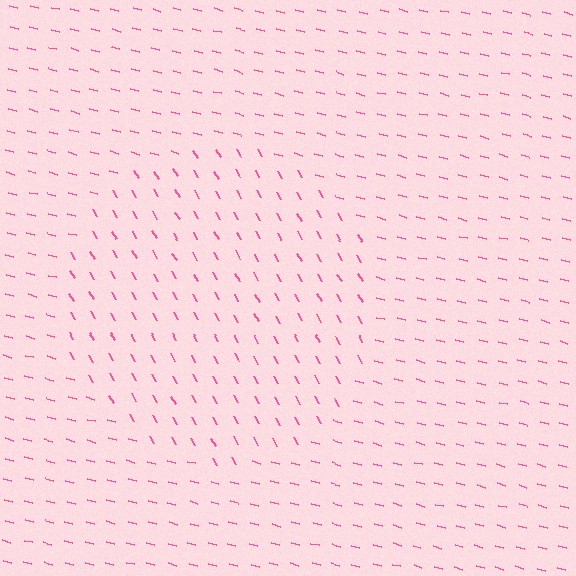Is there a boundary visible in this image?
Yes, there is a texture boundary formed by a change in line orientation.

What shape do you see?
I see a circle.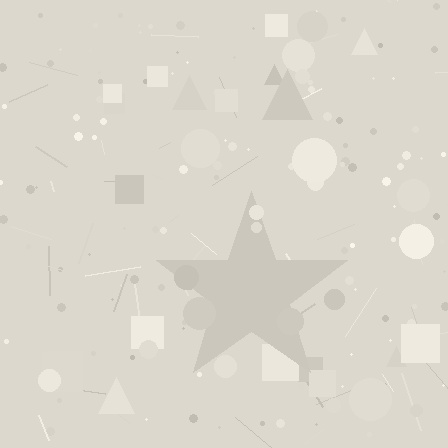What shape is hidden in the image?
A star is hidden in the image.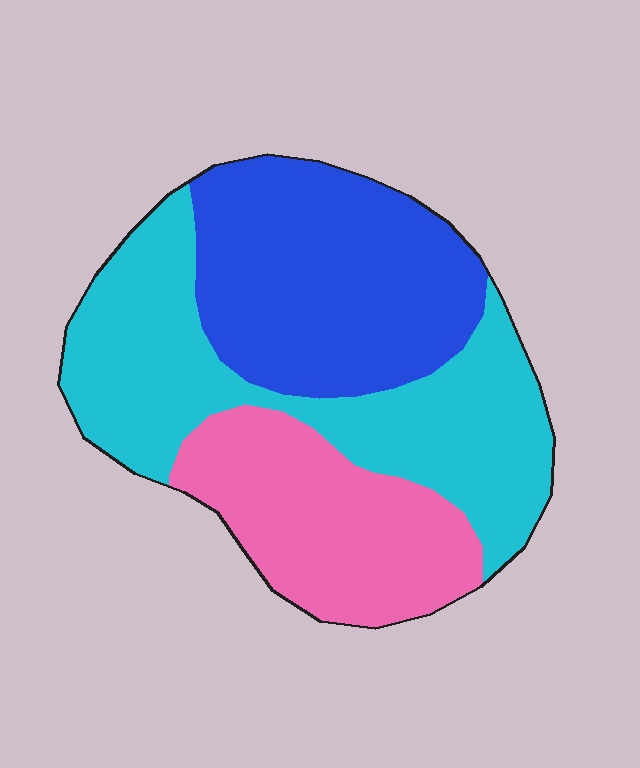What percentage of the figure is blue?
Blue covers roughly 35% of the figure.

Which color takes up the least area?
Pink, at roughly 25%.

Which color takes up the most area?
Cyan, at roughly 40%.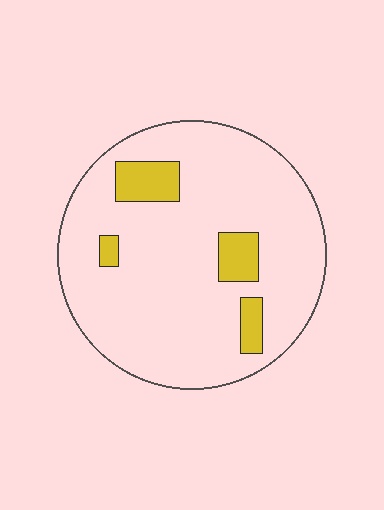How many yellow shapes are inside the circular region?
4.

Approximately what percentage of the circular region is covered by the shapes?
Approximately 10%.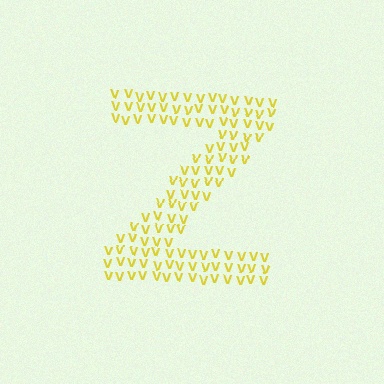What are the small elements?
The small elements are letter V's.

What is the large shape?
The large shape is the letter Z.